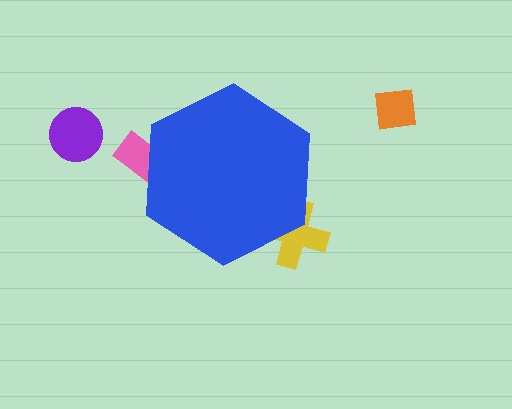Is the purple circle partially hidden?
No, the purple circle is fully visible.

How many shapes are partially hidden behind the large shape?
2 shapes are partially hidden.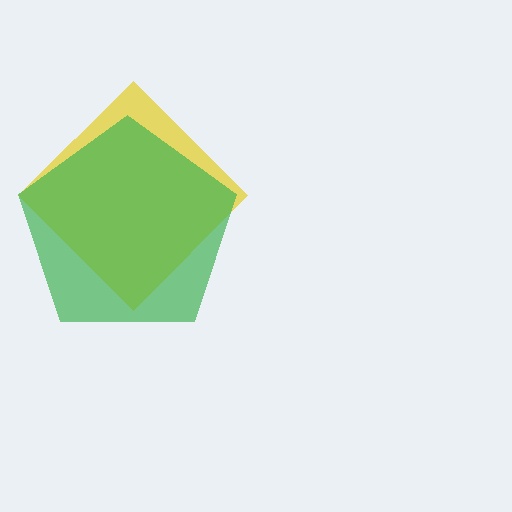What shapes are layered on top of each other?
The layered shapes are: a yellow diamond, a green pentagon.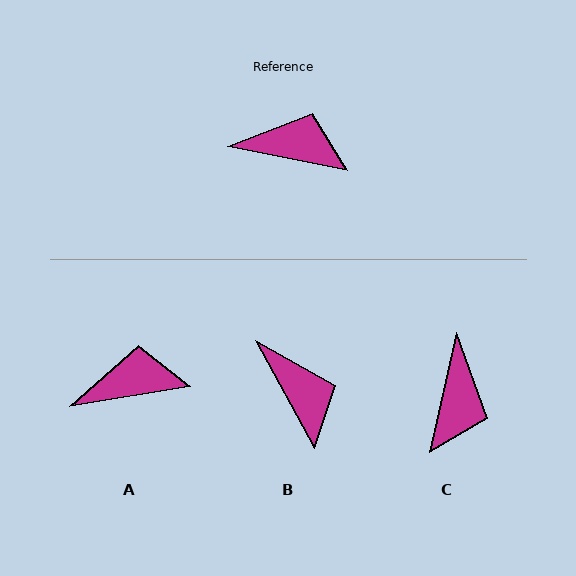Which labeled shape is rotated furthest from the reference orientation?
C, about 92 degrees away.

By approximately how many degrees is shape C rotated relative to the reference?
Approximately 92 degrees clockwise.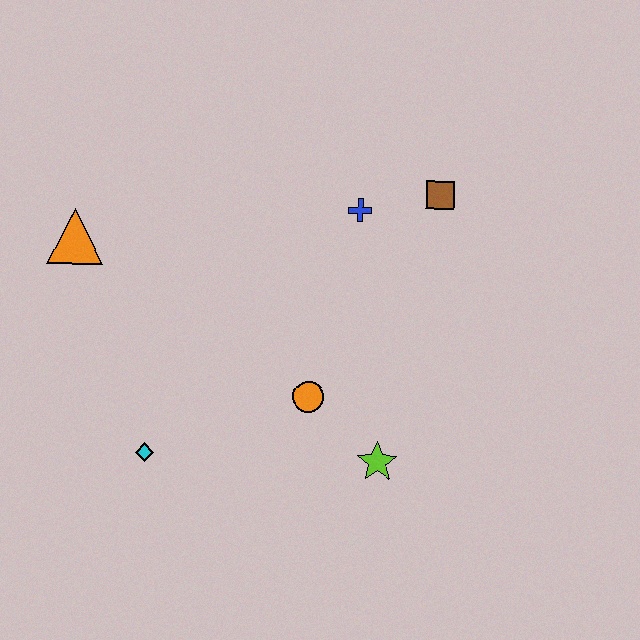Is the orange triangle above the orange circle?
Yes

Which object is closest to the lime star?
The orange circle is closest to the lime star.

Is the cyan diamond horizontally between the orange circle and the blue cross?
No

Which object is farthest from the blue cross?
The cyan diamond is farthest from the blue cross.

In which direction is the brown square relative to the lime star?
The brown square is above the lime star.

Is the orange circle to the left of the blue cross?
Yes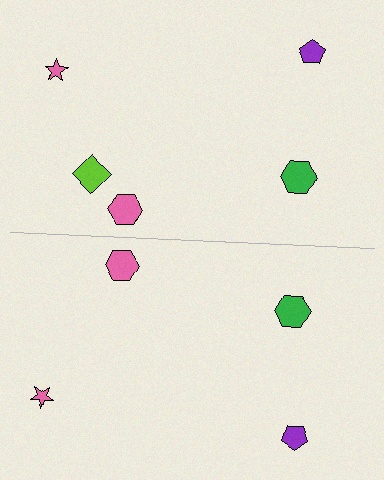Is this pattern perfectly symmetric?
No, the pattern is not perfectly symmetric. A lime diamond is missing from the bottom side.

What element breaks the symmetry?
A lime diamond is missing from the bottom side.